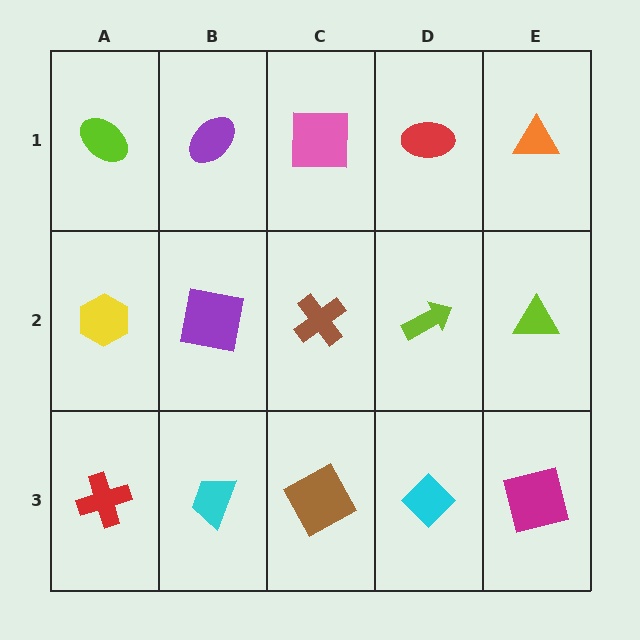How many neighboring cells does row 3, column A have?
2.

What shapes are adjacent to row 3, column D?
A lime arrow (row 2, column D), a brown square (row 3, column C), a magenta square (row 3, column E).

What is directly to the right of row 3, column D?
A magenta square.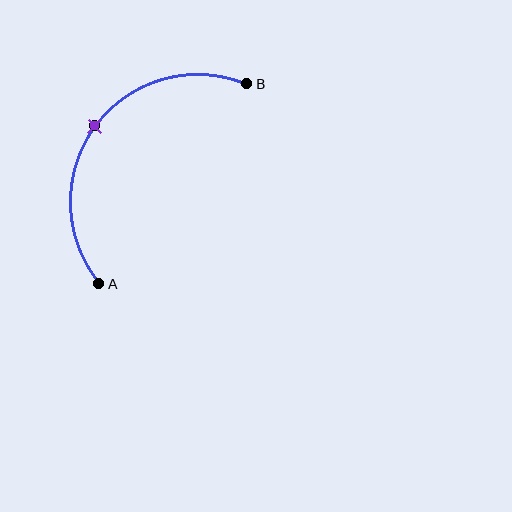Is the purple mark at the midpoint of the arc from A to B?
Yes. The purple mark lies on the arc at equal arc-length from both A and B — it is the arc midpoint.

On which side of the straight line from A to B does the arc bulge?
The arc bulges above and to the left of the straight line connecting A and B.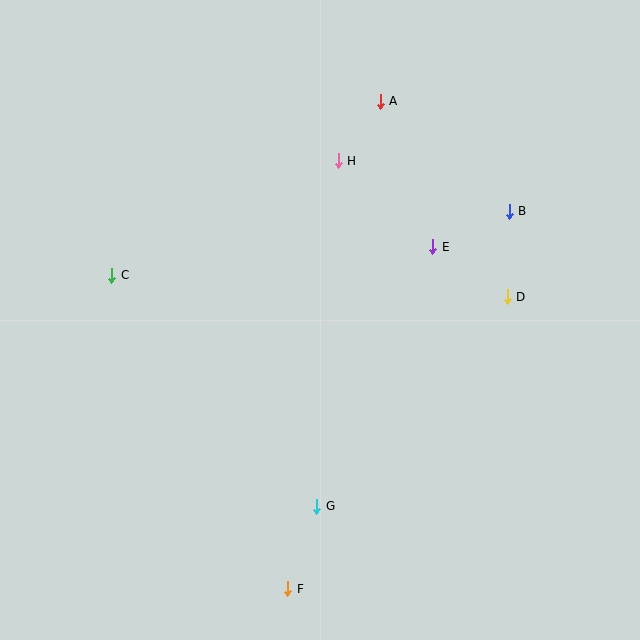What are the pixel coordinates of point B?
Point B is at (509, 211).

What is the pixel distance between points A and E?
The distance between A and E is 154 pixels.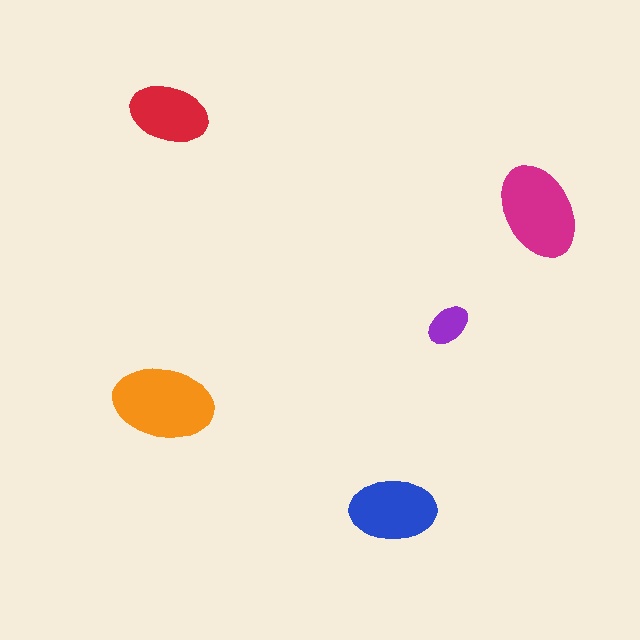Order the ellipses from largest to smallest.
the orange one, the magenta one, the blue one, the red one, the purple one.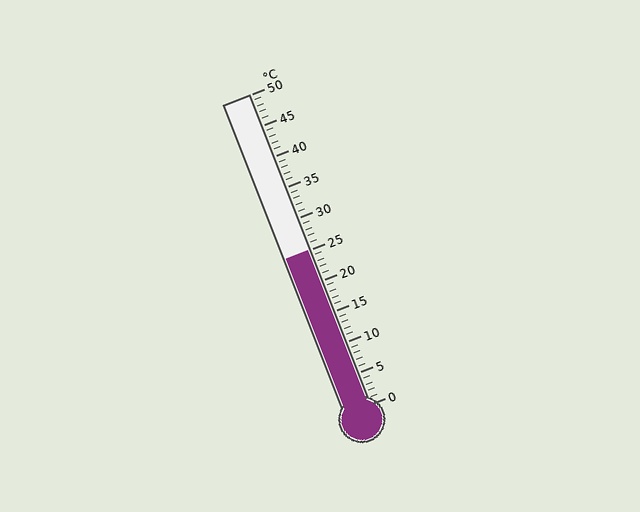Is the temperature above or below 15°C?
The temperature is above 15°C.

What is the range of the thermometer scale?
The thermometer scale ranges from 0°C to 50°C.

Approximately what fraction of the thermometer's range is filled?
The thermometer is filled to approximately 50% of its range.